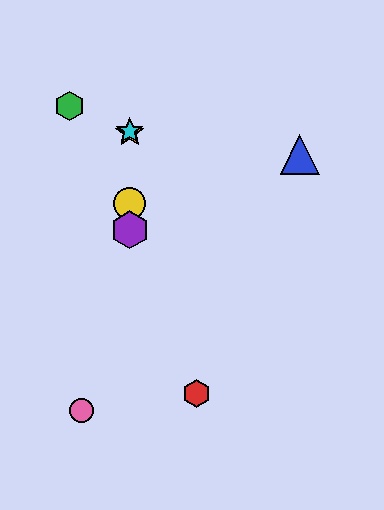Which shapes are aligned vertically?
The yellow circle, the purple hexagon, the orange star, the cyan star are aligned vertically.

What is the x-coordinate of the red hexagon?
The red hexagon is at x≈196.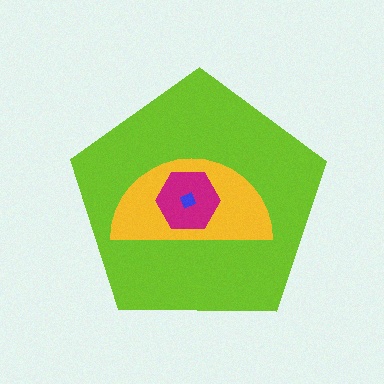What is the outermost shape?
The lime pentagon.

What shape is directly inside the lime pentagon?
The yellow semicircle.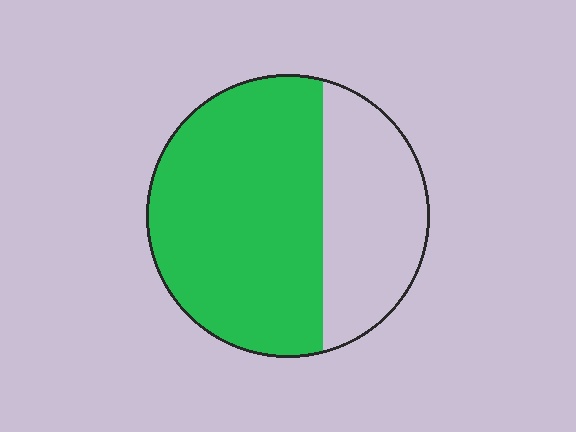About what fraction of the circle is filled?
About two thirds (2/3).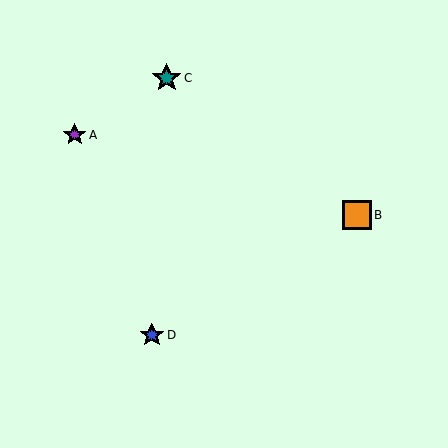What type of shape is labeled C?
Shape C is a teal star.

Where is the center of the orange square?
The center of the orange square is at (357, 215).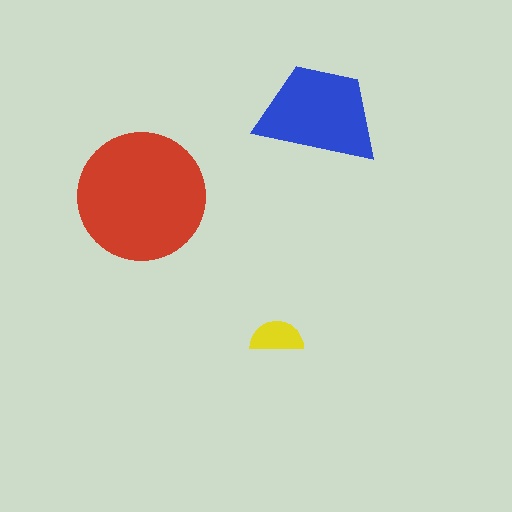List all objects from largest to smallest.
The red circle, the blue trapezoid, the yellow semicircle.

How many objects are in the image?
There are 3 objects in the image.